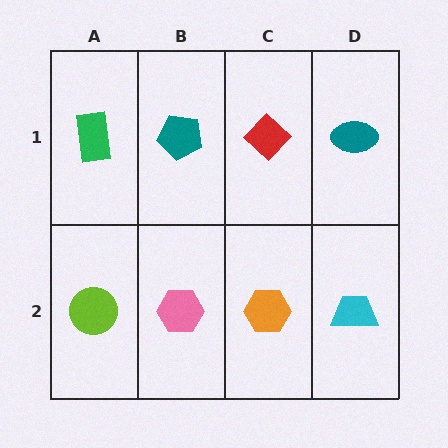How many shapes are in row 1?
4 shapes.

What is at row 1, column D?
A teal ellipse.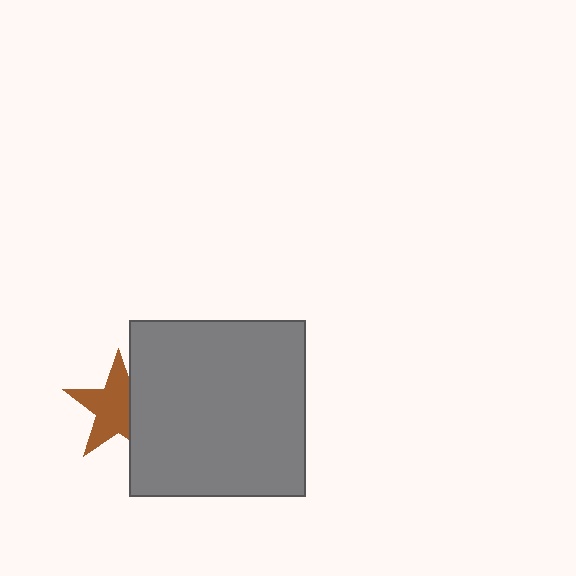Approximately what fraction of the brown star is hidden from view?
Roughly 32% of the brown star is hidden behind the gray square.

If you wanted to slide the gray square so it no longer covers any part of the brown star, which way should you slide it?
Slide it right — that is the most direct way to separate the two shapes.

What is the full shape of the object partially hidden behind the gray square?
The partially hidden object is a brown star.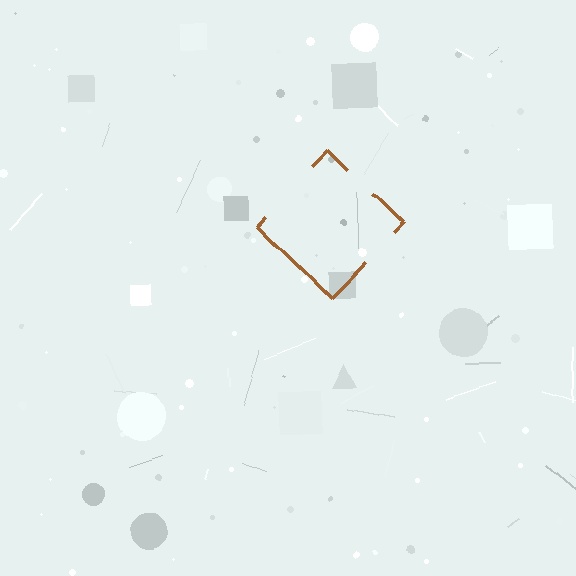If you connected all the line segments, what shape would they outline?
They would outline a diamond.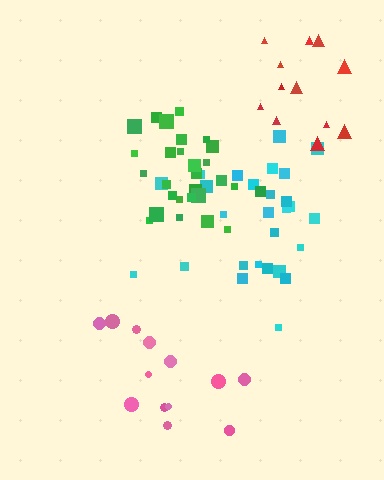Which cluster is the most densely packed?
Green.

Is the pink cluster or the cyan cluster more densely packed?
Cyan.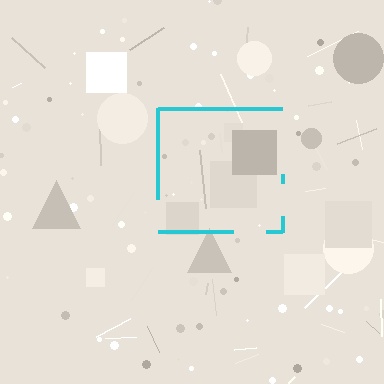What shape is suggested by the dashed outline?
The dashed outline suggests a square.